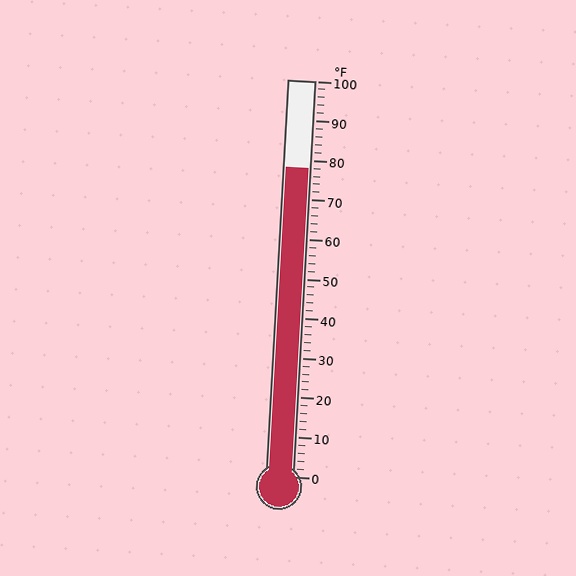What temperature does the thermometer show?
The thermometer shows approximately 78°F.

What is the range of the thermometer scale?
The thermometer scale ranges from 0°F to 100°F.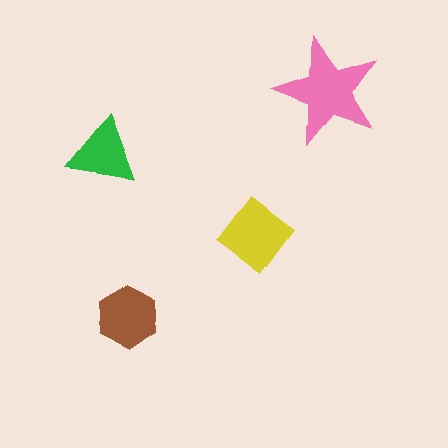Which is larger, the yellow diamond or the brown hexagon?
The yellow diamond.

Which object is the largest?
The pink star.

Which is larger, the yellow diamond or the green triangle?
The yellow diamond.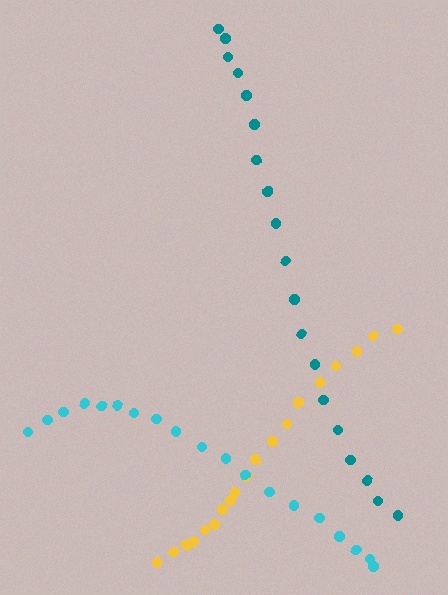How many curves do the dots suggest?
There are 3 distinct paths.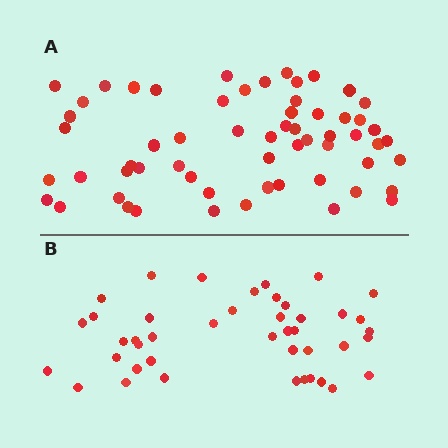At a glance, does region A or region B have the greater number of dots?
Region A (the top region) has more dots.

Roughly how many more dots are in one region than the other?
Region A has approximately 15 more dots than region B.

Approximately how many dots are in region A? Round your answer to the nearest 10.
About 60 dots.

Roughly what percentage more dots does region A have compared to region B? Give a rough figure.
About 40% more.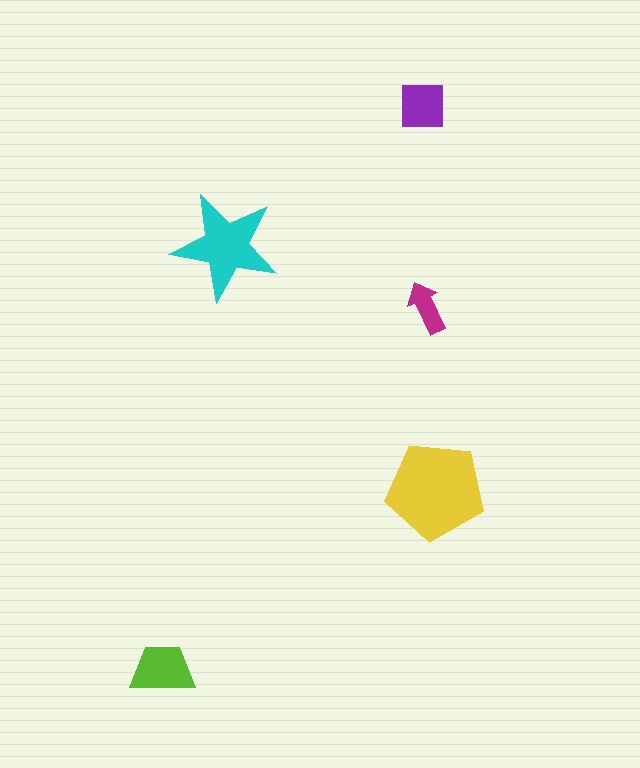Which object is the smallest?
The magenta arrow.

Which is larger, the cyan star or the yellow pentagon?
The yellow pentagon.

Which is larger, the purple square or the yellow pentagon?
The yellow pentagon.